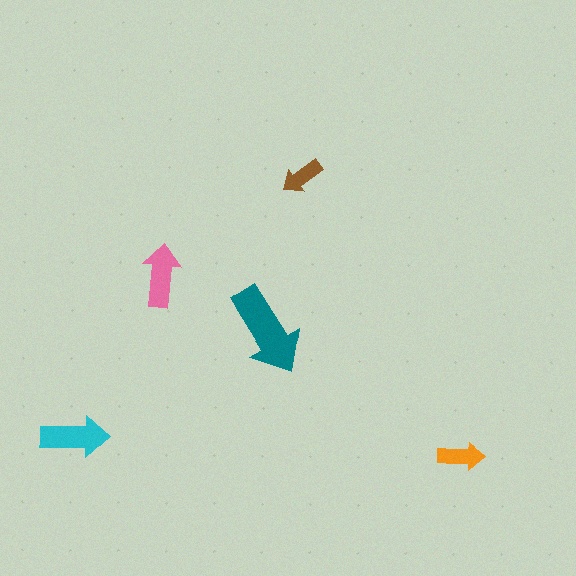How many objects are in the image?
There are 5 objects in the image.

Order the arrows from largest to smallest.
the teal one, the cyan one, the pink one, the orange one, the brown one.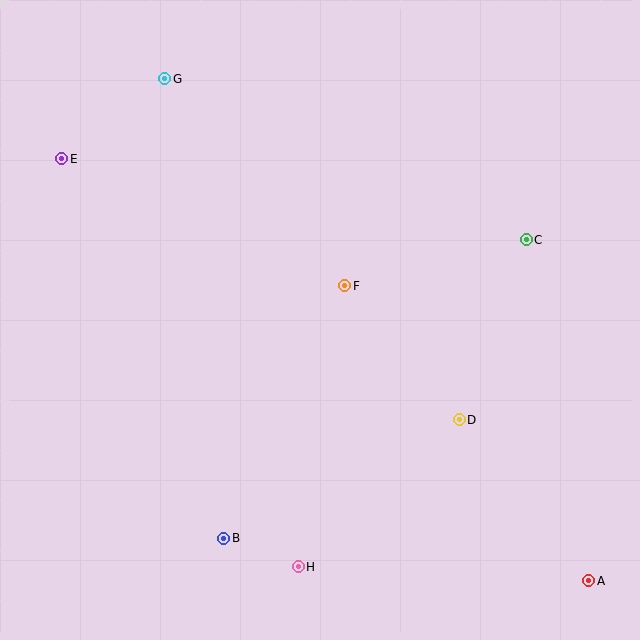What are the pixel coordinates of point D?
Point D is at (459, 420).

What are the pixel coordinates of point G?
Point G is at (165, 79).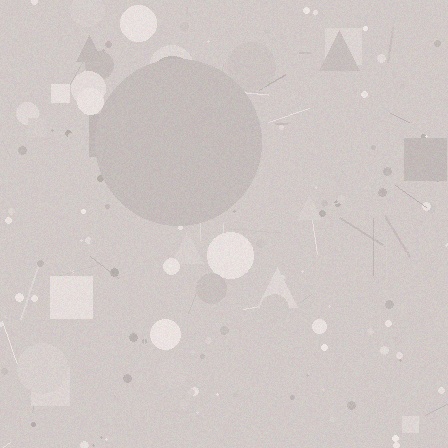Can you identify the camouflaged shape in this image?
The camouflaged shape is a circle.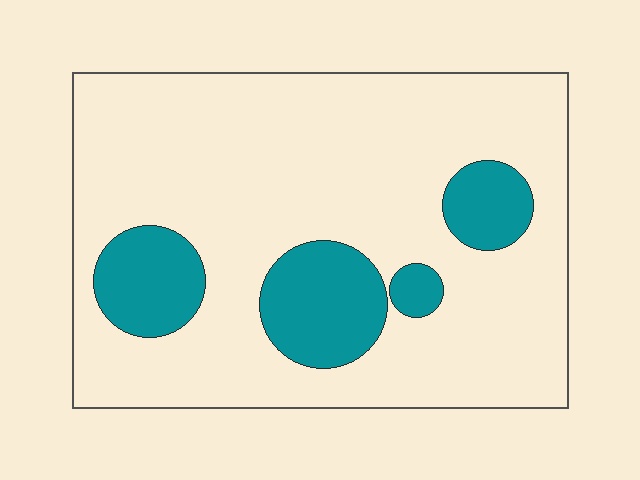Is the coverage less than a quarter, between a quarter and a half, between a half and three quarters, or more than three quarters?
Less than a quarter.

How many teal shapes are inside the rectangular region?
4.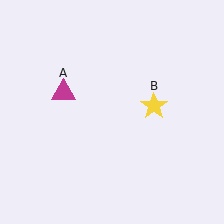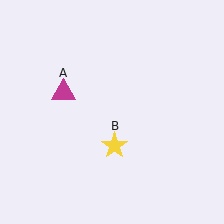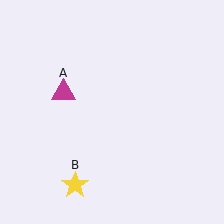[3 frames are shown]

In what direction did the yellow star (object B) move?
The yellow star (object B) moved down and to the left.